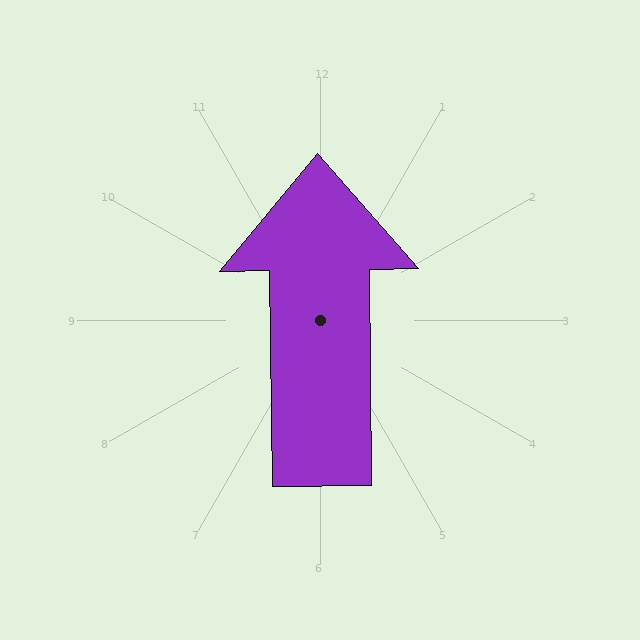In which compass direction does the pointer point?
North.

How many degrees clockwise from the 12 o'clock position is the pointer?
Approximately 359 degrees.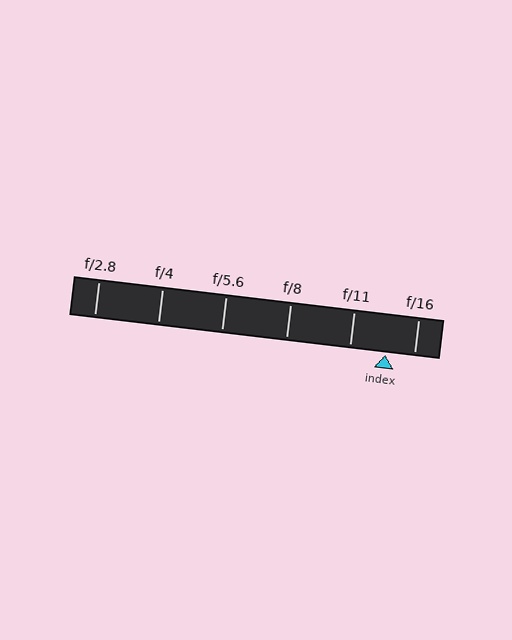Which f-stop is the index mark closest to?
The index mark is closest to f/16.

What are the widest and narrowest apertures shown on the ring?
The widest aperture shown is f/2.8 and the narrowest is f/16.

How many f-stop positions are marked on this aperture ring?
There are 6 f-stop positions marked.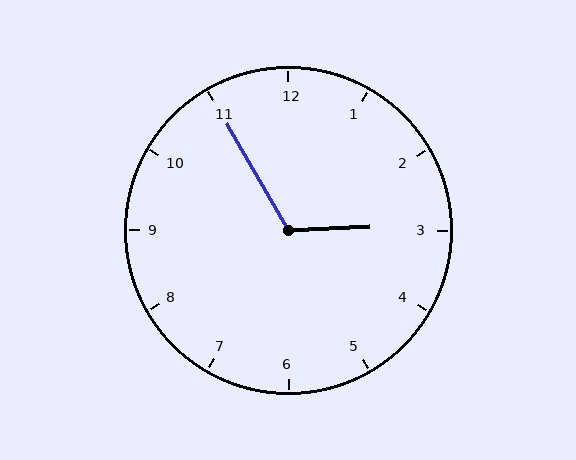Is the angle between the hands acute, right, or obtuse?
It is obtuse.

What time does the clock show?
2:55.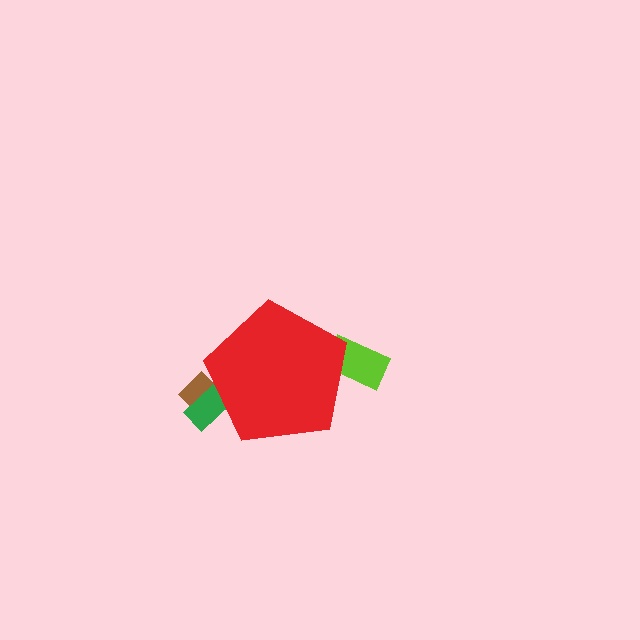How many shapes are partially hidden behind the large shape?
3 shapes are partially hidden.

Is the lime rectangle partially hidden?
Yes, the lime rectangle is partially hidden behind the red pentagon.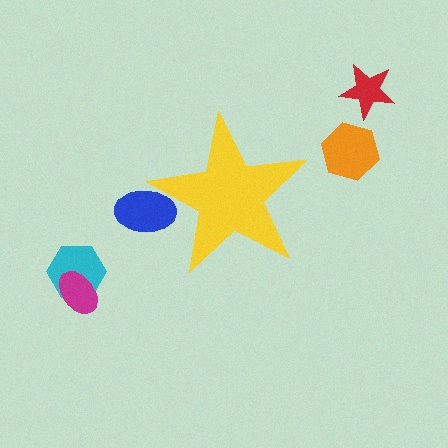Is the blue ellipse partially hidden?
Yes, the blue ellipse is partially hidden behind the yellow star.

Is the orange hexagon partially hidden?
No, the orange hexagon is fully visible.